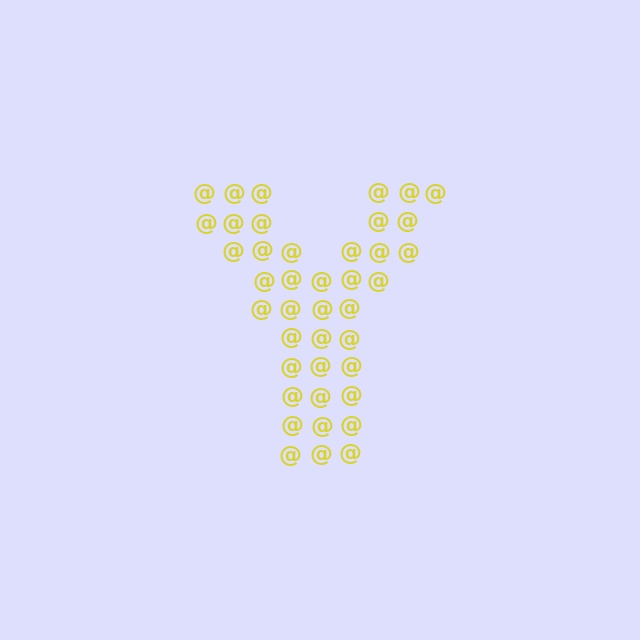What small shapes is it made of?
It is made of small at signs.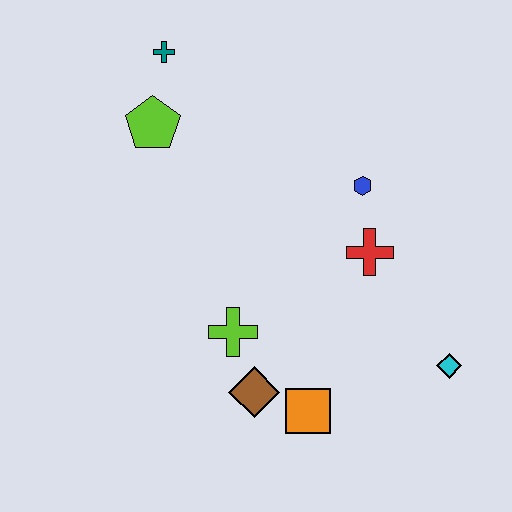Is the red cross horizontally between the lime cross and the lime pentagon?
No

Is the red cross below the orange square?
No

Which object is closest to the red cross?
The blue hexagon is closest to the red cross.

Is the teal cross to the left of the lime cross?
Yes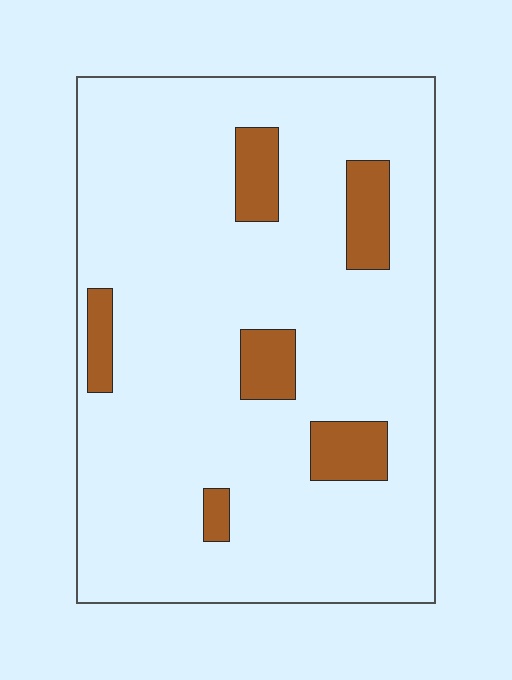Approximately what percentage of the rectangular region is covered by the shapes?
Approximately 10%.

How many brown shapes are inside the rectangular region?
6.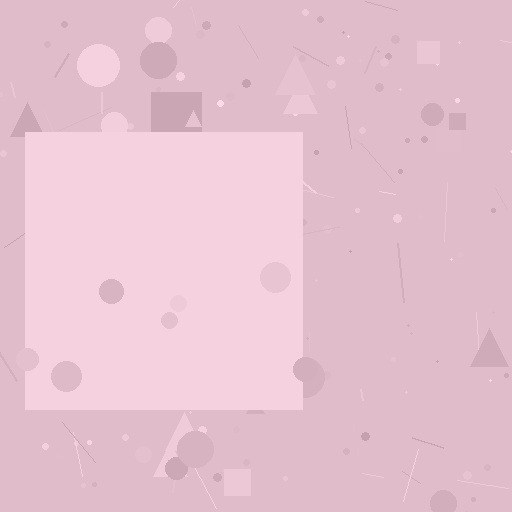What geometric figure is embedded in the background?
A square is embedded in the background.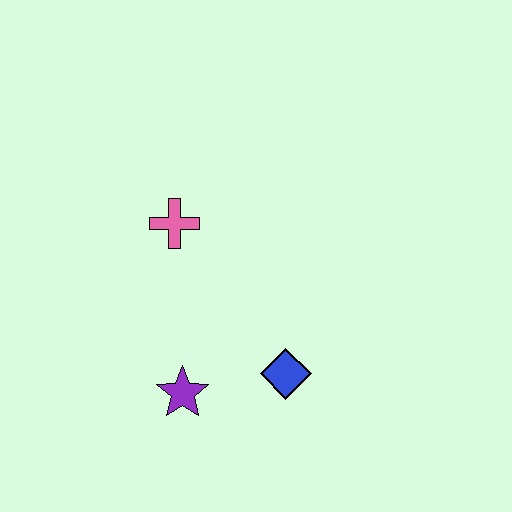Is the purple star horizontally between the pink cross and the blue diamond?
Yes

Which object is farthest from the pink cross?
The blue diamond is farthest from the pink cross.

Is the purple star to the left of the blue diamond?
Yes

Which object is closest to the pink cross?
The purple star is closest to the pink cross.